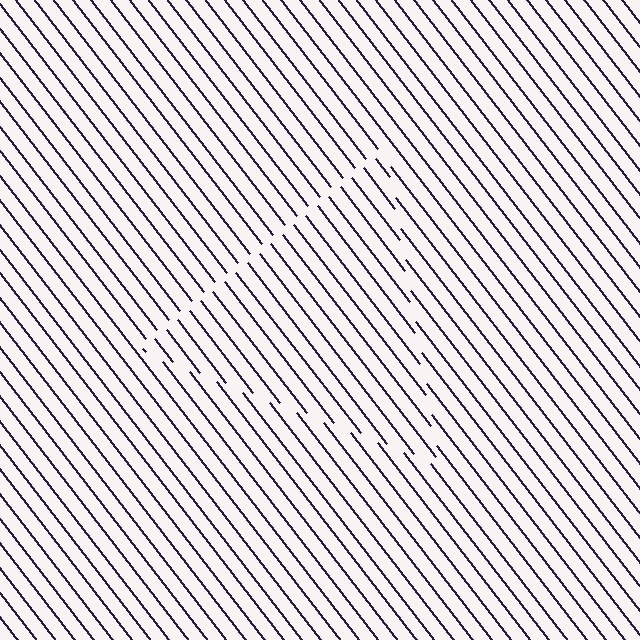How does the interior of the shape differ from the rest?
The interior of the shape contains the same grating, shifted by half a period — the contour is defined by the phase discontinuity where line-ends from the inner and outer gratings abut.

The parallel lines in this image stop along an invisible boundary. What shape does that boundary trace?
An illusory triangle. The interior of the shape contains the same grating, shifted by half a period — the contour is defined by the phase discontinuity where line-ends from the inner and outer gratings abut.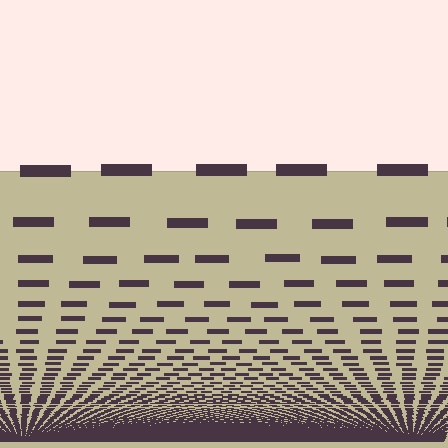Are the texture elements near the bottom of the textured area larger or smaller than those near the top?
Smaller. The gradient is inverted — elements near the bottom are smaller and denser.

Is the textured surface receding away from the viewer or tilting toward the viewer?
The surface appears to tilt toward the viewer. Texture elements get larger and sparser toward the top.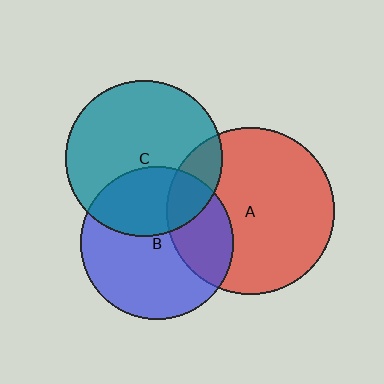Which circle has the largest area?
Circle A (red).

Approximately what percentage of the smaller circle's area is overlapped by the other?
Approximately 15%.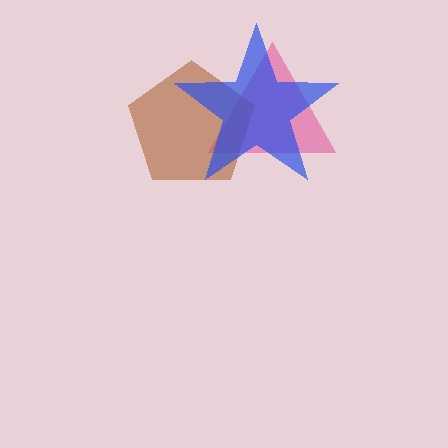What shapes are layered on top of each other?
The layered shapes are: a pink triangle, a brown pentagon, a blue star.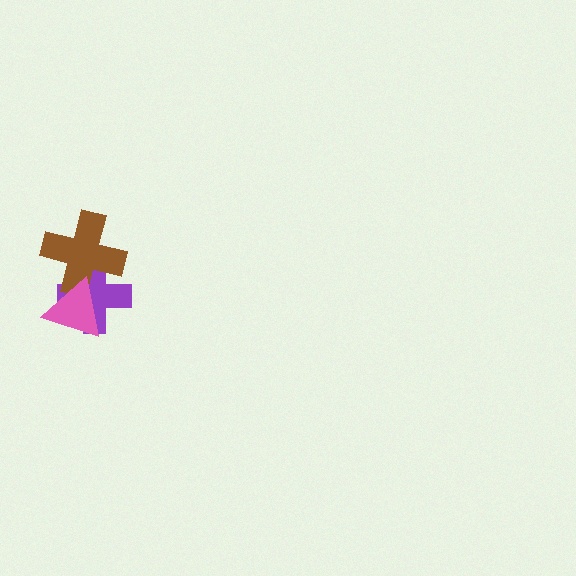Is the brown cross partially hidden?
Yes, it is partially covered by another shape.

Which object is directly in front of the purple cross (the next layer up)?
The brown cross is directly in front of the purple cross.